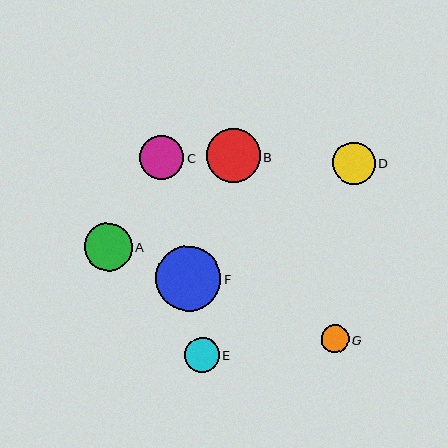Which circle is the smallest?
Circle G is the smallest with a size of approximately 28 pixels.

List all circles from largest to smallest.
From largest to smallest: F, B, A, C, D, E, G.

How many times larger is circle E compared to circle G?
Circle E is approximately 1.3 times the size of circle G.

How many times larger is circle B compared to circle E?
Circle B is approximately 1.5 times the size of circle E.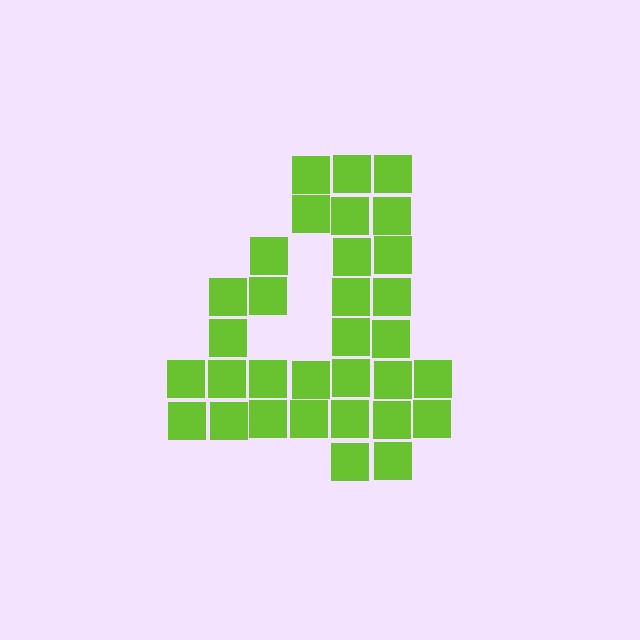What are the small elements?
The small elements are squares.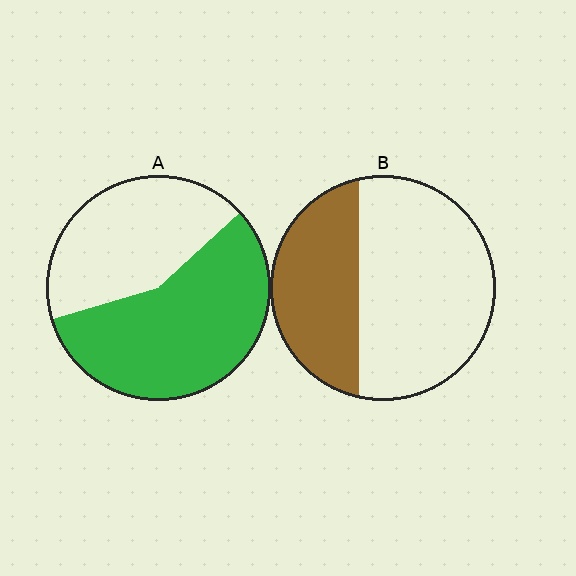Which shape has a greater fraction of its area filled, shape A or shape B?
Shape A.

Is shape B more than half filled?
No.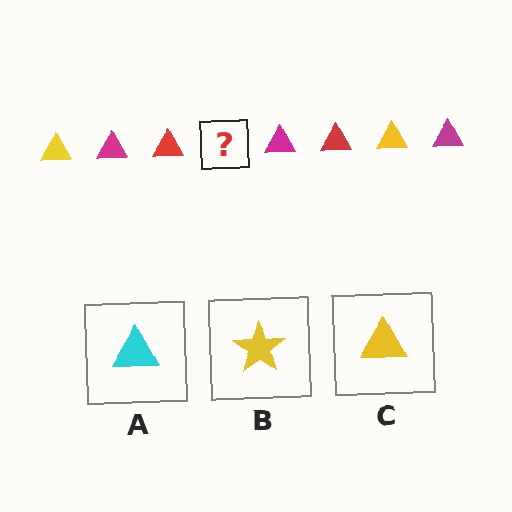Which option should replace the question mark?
Option C.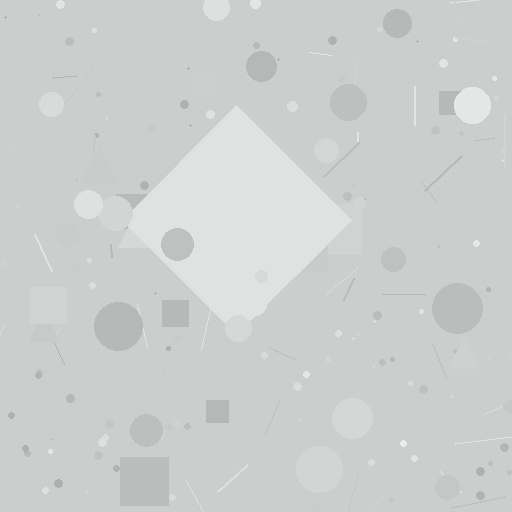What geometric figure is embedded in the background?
A diamond is embedded in the background.